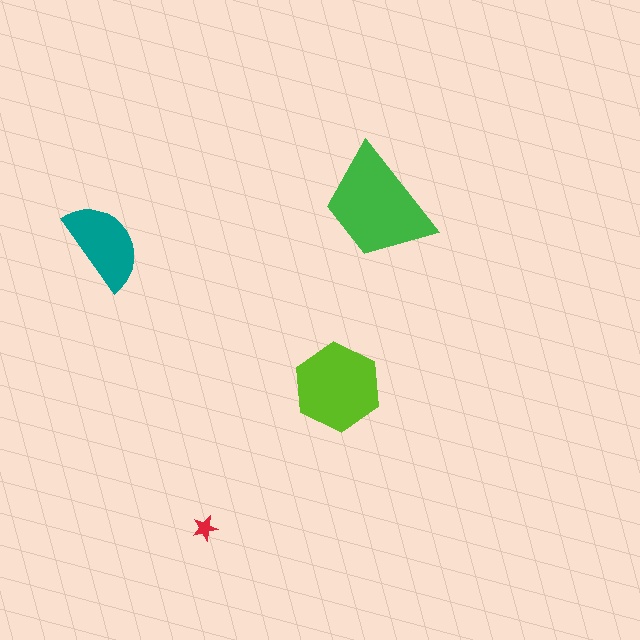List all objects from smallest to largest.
The red star, the teal semicircle, the lime hexagon, the green trapezoid.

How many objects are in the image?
There are 4 objects in the image.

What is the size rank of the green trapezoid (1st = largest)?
1st.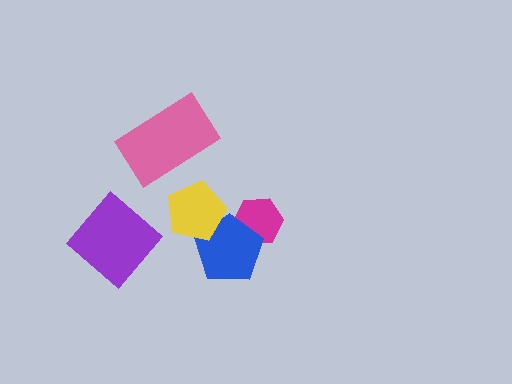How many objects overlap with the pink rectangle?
0 objects overlap with the pink rectangle.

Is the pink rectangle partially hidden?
No, no other shape covers it.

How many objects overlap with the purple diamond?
0 objects overlap with the purple diamond.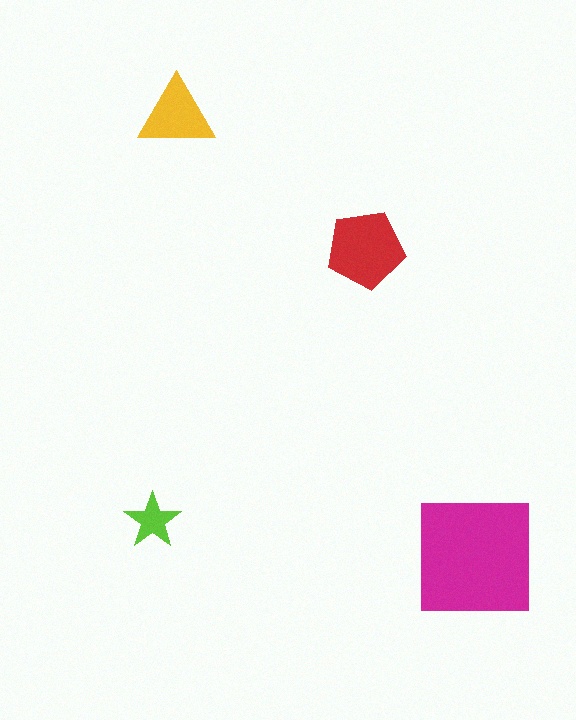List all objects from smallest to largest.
The lime star, the yellow triangle, the red pentagon, the magenta square.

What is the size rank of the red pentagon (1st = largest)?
2nd.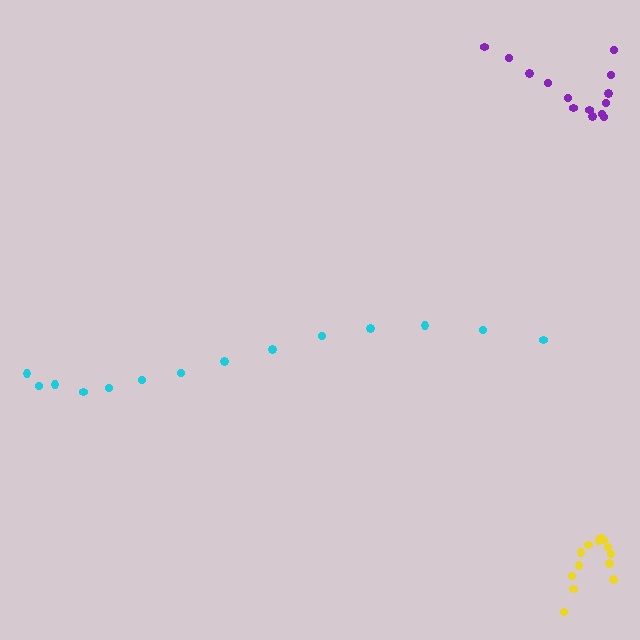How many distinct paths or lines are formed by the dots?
There are 3 distinct paths.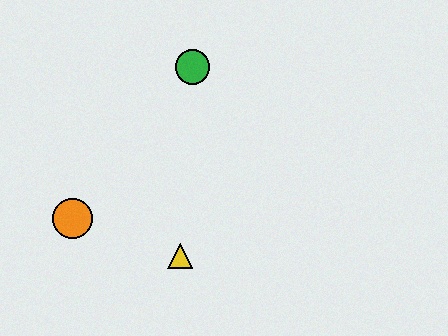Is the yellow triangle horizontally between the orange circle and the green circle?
Yes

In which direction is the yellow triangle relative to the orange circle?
The yellow triangle is to the right of the orange circle.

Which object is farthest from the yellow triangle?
The green circle is farthest from the yellow triangle.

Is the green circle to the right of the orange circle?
Yes